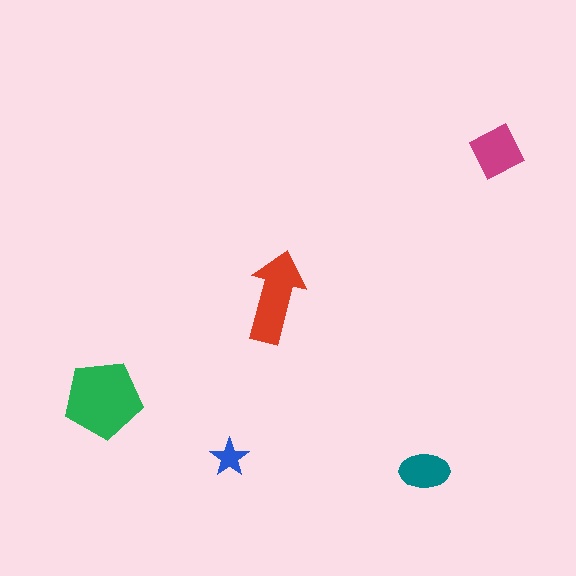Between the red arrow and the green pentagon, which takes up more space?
The green pentagon.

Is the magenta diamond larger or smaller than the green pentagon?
Smaller.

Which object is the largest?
The green pentagon.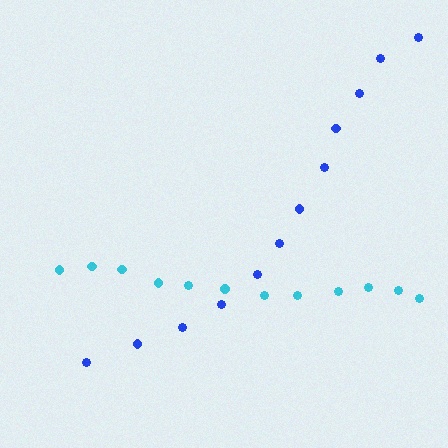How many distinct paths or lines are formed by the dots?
There are 2 distinct paths.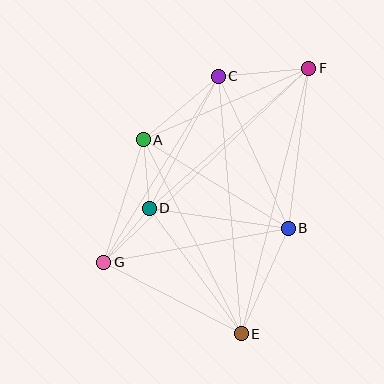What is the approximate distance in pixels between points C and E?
The distance between C and E is approximately 258 pixels.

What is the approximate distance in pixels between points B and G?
The distance between B and G is approximately 187 pixels.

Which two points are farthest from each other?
Points F and G are farthest from each other.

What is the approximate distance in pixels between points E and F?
The distance between E and F is approximately 274 pixels.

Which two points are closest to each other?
Points A and D are closest to each other.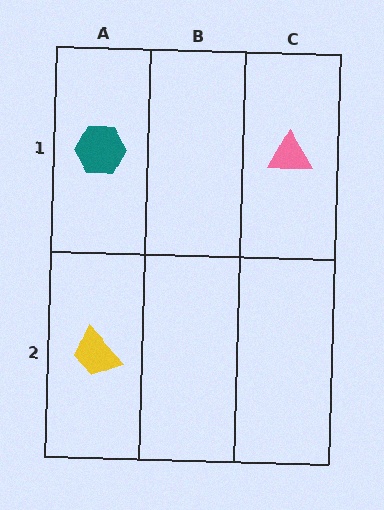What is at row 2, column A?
A yellow trapezoid.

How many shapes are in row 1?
2 shapes.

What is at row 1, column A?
A teal hexagon.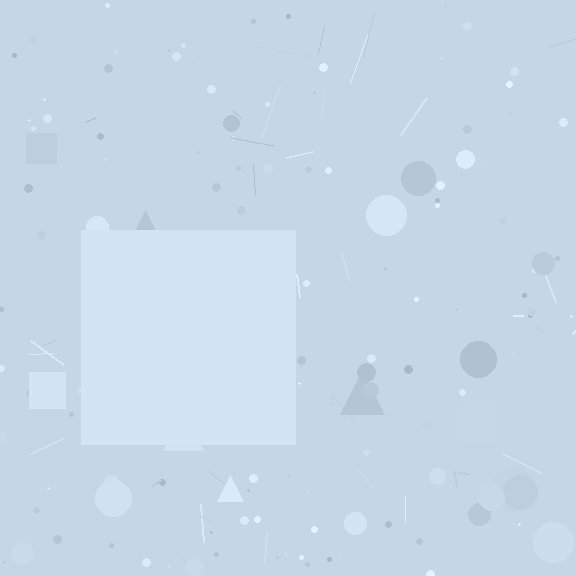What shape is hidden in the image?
A square is hidden in the image.